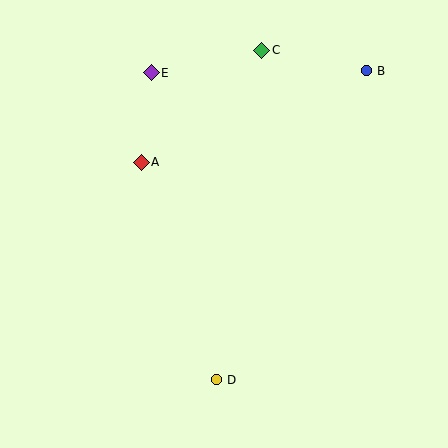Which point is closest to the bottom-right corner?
Point D is closest to the bottom-right corner.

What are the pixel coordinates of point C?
Point C is at (262, 50).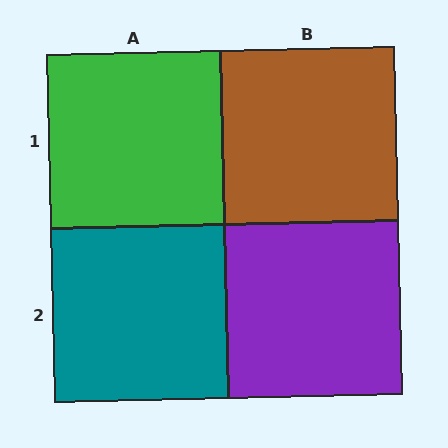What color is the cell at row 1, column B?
Brown.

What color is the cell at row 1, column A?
Green.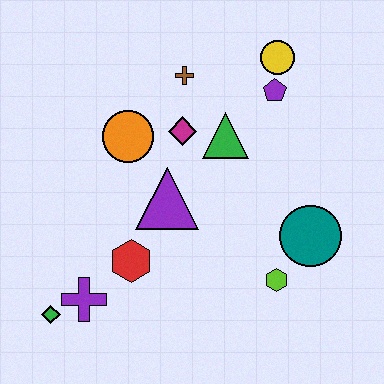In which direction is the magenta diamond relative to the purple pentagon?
The magenta diamond is to the left of the purple pentagon.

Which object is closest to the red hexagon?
The purple cross is closest to the red hexagon.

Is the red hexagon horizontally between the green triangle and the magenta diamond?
No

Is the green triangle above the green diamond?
Yes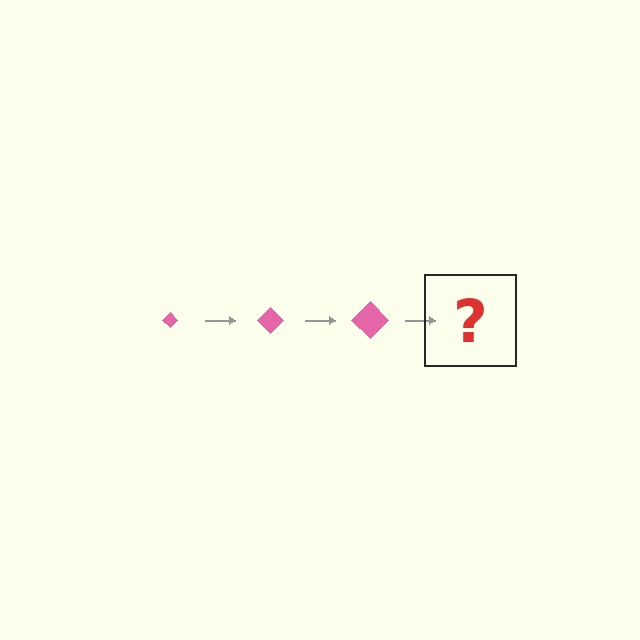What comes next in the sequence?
The next element should be a pink diamond, larger than the previous one.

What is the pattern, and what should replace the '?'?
The pattern is that the diamond gets progressively larger each step. The '?' should be a pink diamond, larger than the previous one.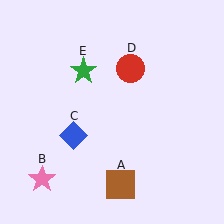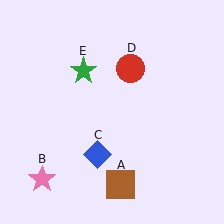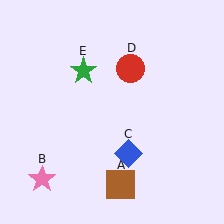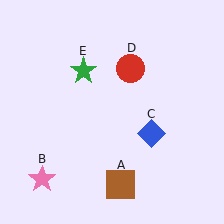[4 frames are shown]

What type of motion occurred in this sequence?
The blue diamond (object C) rotated counterclockwise around the center of the scene.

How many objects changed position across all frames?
1 object changed position: blue diamond (object C).